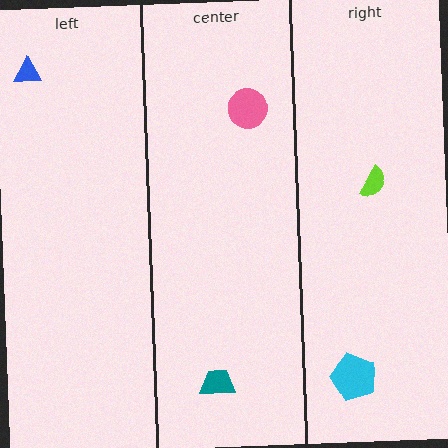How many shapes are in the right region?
2.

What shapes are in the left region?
The blue triangle.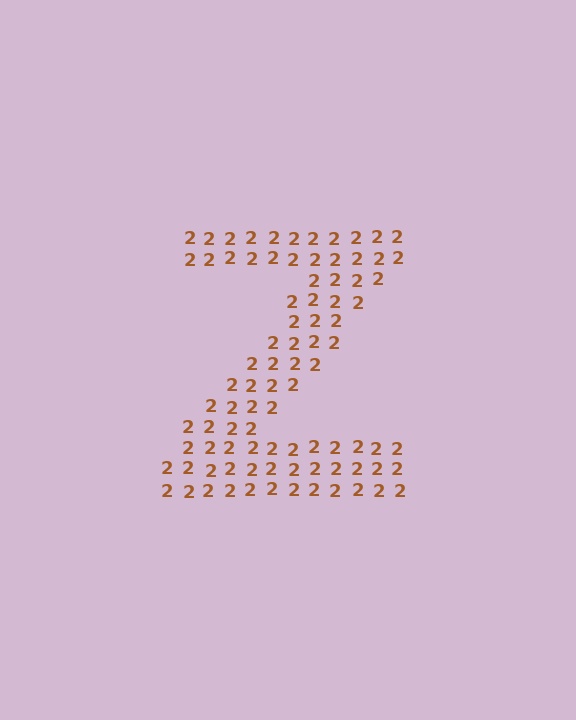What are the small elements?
The small elements are digit 2's.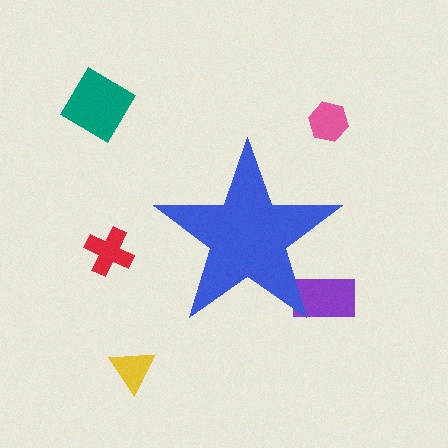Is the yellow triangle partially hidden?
No, the yellow triangle is fully visible.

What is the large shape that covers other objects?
A blue star.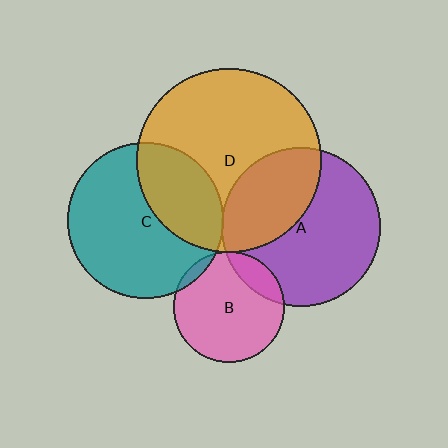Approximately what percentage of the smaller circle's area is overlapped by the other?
Approximately 35%.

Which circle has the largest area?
Circle D (orange).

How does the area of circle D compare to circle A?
Approximately 1.4 times.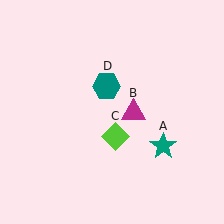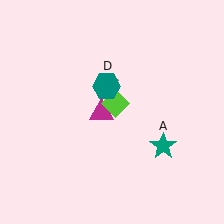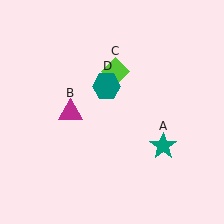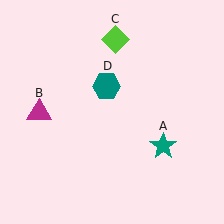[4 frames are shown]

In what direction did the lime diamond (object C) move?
The lime diamond (object C) moved up.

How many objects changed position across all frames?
2 objects changed position: magenta triangle (object B), lime diamond (object C).